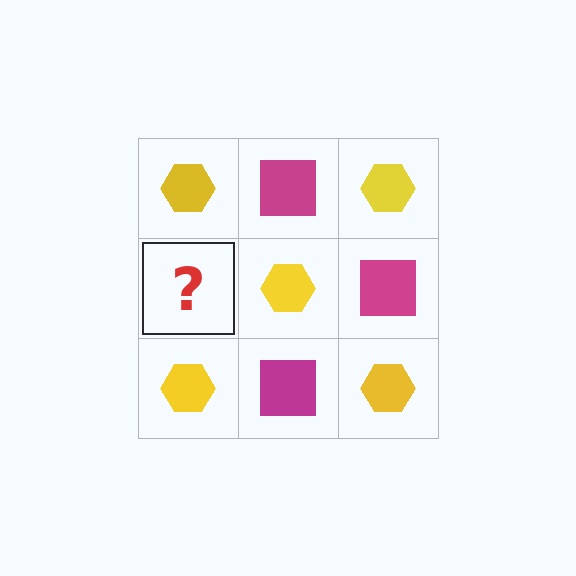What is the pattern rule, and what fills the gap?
The rule is that it alternates yellow hexagon and magenta square in a checkerboard pattern. The gap should be filled with a magenta square.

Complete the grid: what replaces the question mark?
The question mark should be replaced with a magenta square.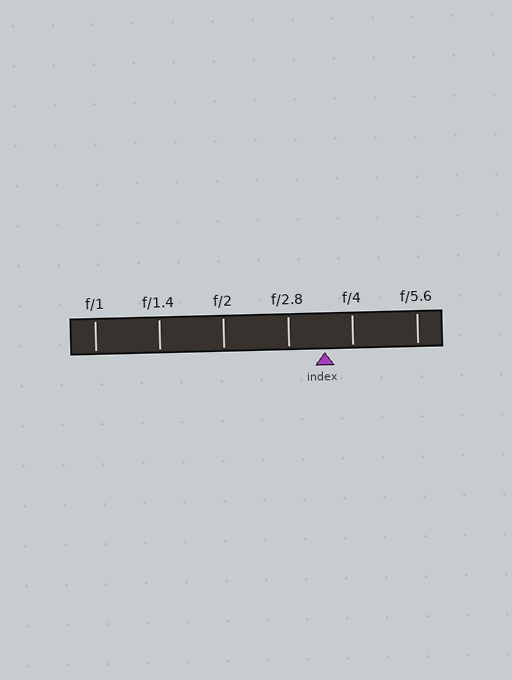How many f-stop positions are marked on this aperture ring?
There are 6 f-stop positions marked.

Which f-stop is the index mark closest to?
The index mark is closest to f/4.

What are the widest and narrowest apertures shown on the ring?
The widest aperture shown is f/1 and the narrowest is f/5.6.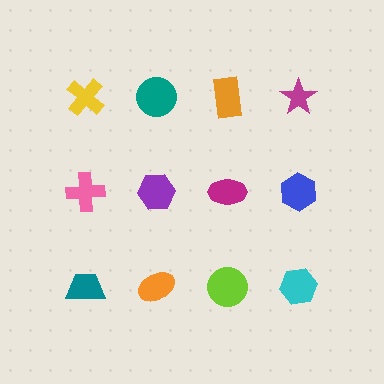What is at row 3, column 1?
A teal trapezoid.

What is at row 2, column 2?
A purple hexagon.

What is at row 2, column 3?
A magenta ellipse.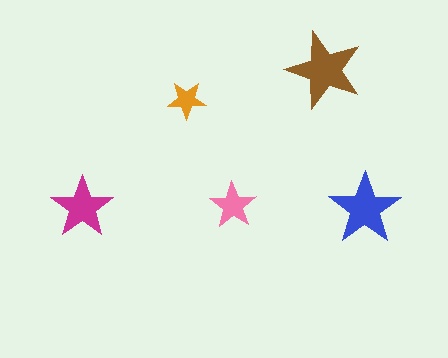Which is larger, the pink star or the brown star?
The brown one.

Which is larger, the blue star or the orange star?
The blue one.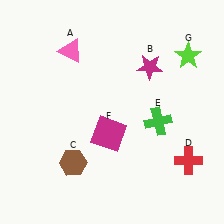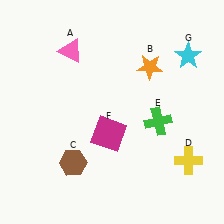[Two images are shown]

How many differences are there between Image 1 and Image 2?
There are 3 differences between the two images.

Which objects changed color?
B changed from magenta to orange. D changed from red to yellow. G changed from lime to cyan.